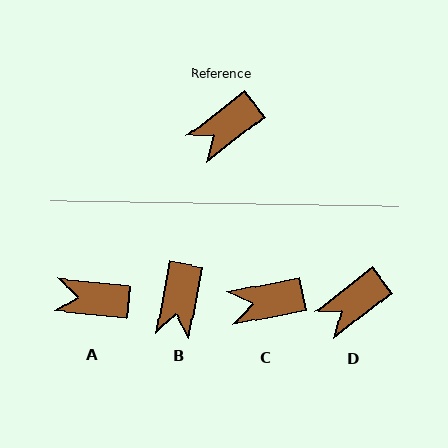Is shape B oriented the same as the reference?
No, it is off by about 42 degrees.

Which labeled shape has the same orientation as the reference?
D.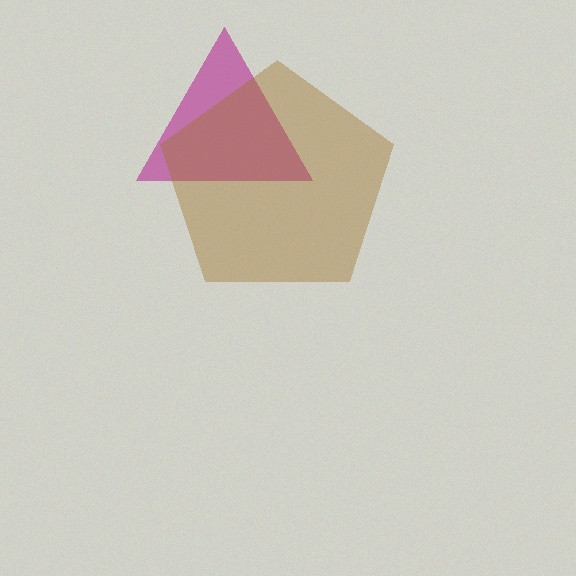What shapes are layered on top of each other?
The layered shapes are: a magenta triangle, a brown pentagon.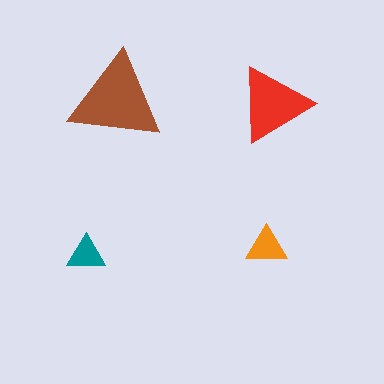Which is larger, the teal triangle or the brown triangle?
The brown one.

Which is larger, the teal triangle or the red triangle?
The red one.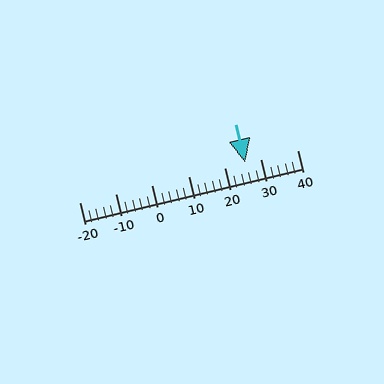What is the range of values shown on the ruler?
The ruler shows values from -20 to 40.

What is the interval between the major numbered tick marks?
The major tick marks are spaced 10 units apart.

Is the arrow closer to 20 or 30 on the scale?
The arrow is closer to 30.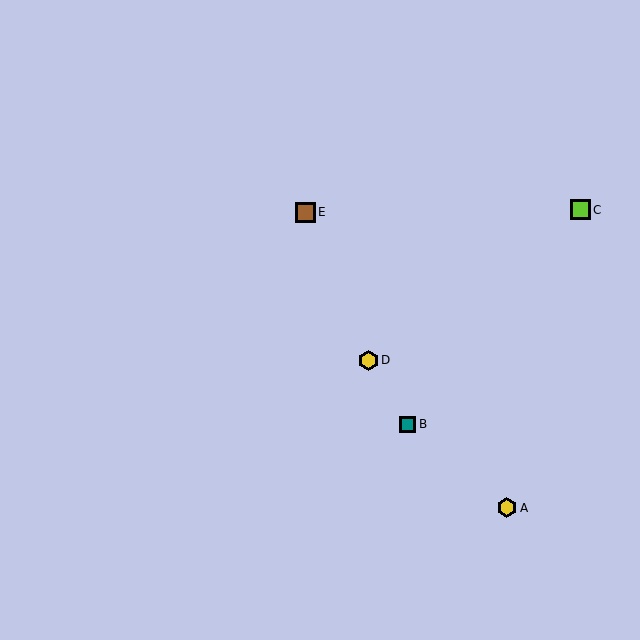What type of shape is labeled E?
Shape E is a brown square.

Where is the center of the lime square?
The center of the lime square is at (580, 210).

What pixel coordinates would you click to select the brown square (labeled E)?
Click at (305, 212) to select the brown square E.